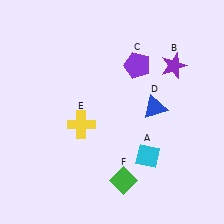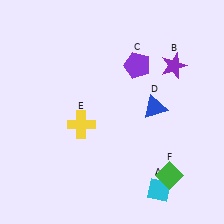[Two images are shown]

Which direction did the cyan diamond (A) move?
The cyan diamond (A) moved down.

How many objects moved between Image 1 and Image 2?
2 objects moved between the two images.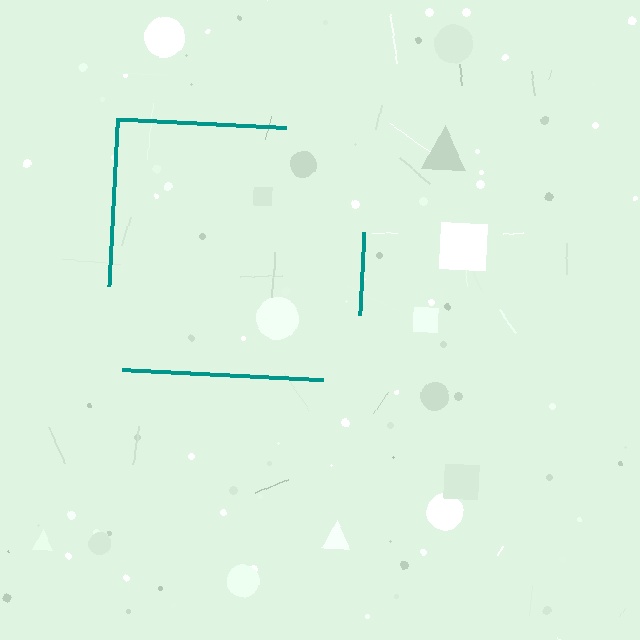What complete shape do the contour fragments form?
The contour fragments form a square.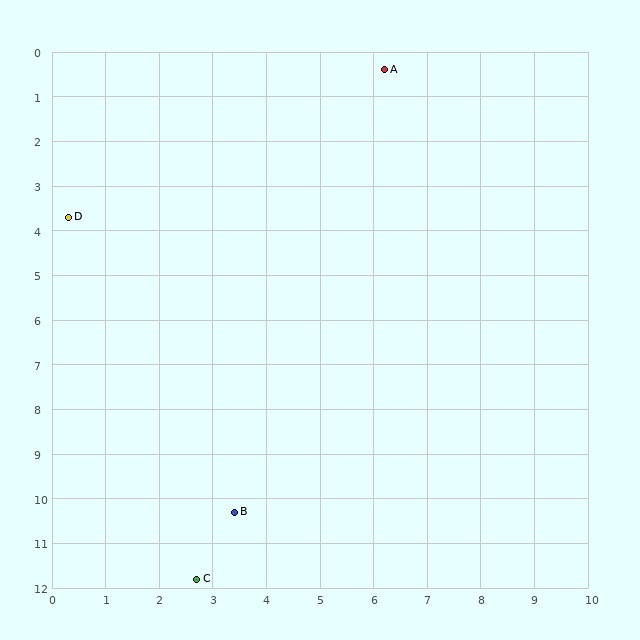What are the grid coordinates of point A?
Point A is at approximately (6.2, 0.4).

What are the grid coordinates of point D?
Point D is at approximately (0.3, 3.7).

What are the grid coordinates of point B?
Point B is at approximately (3.4, 10.3).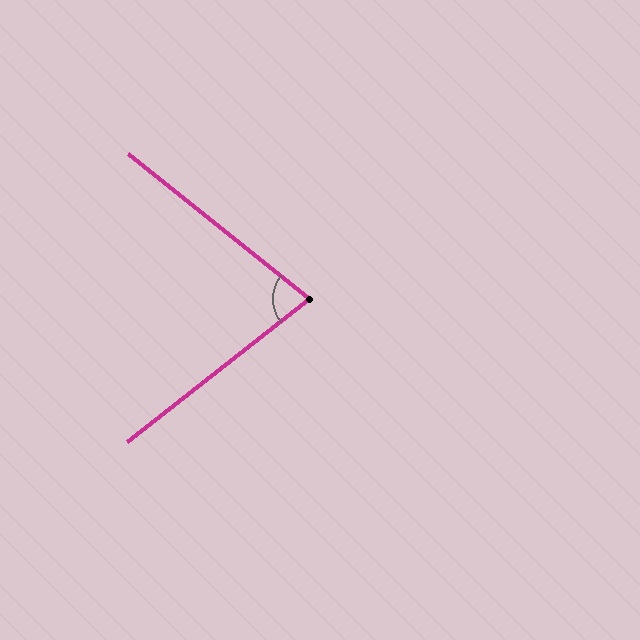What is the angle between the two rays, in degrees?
Approximately 77 degrees.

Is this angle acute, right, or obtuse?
It is acute.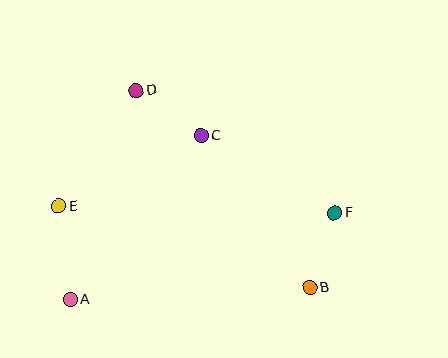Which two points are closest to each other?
Points C and D are closest to each other.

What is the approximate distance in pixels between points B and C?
The distance between B and C is approximately 187 pixels.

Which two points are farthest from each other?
Points A and F are farthest from each other.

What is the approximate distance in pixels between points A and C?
The distance between A and C is approximately 210 pixels.